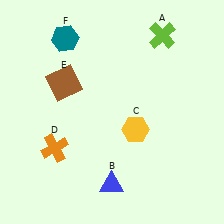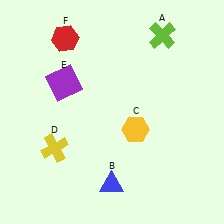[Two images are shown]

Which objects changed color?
D changed from orange to yellow. E changed from brown to purple. F changed from teal to red.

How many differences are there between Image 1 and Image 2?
There are 3 differences between the two images.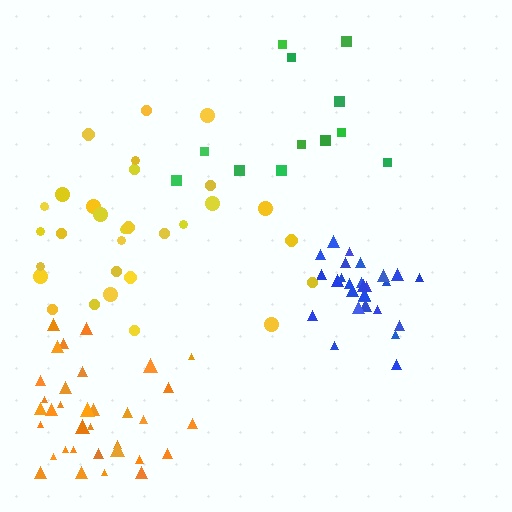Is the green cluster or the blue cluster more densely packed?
Blue.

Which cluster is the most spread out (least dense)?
Green.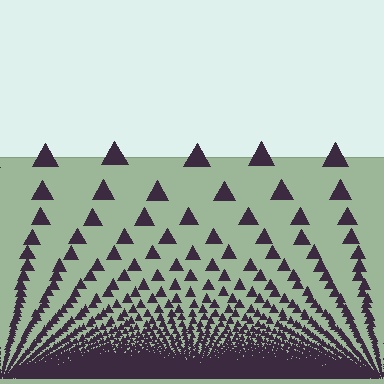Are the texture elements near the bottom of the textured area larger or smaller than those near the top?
Smaller. The gradient is inverted — elements near the bottom are smaller and denser.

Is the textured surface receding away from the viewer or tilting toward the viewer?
The surface appears to tilt toward the viewer. Texture elements get larger and sparser toward the top.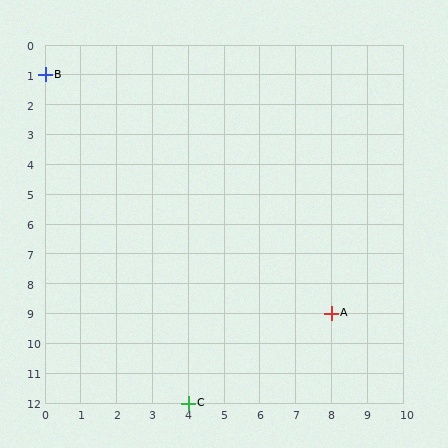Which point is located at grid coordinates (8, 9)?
Point A is at (8, 9).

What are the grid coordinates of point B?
Point B is at grid coordinates (0, 1).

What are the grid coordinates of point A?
Point A is at grid coordinates (8, 9).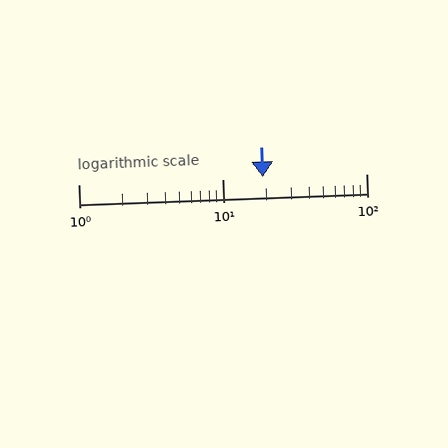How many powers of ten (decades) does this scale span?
The scale spans 2 decades, from 1 to 100.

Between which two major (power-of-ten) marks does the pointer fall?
The pointer is between 10 and 100.